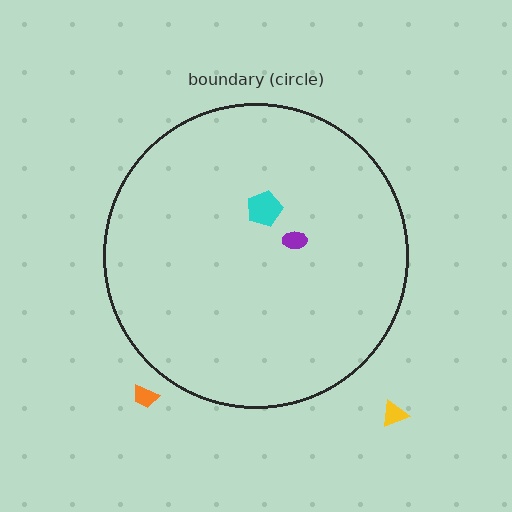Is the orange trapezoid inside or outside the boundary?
Outside.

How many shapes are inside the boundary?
2 inside, 2 outside.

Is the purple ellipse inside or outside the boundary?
Inside.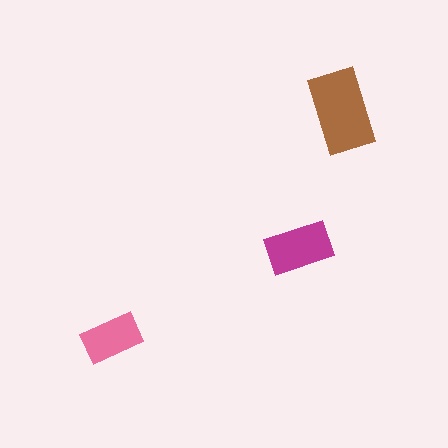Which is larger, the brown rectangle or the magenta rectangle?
The brown one.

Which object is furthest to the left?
The pink rectangle is leftmost.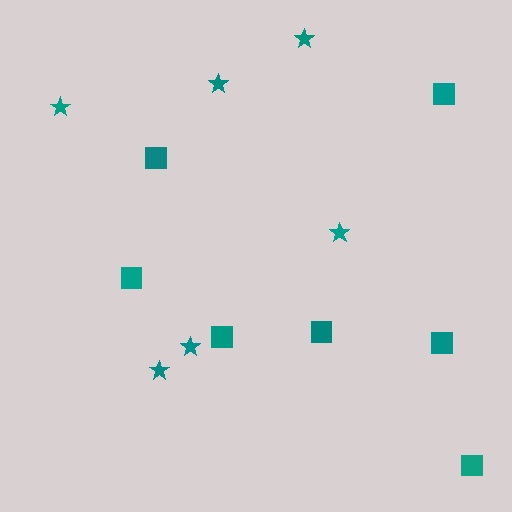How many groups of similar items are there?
There are 2 groups: one group of stars (6) and one group of squares (7).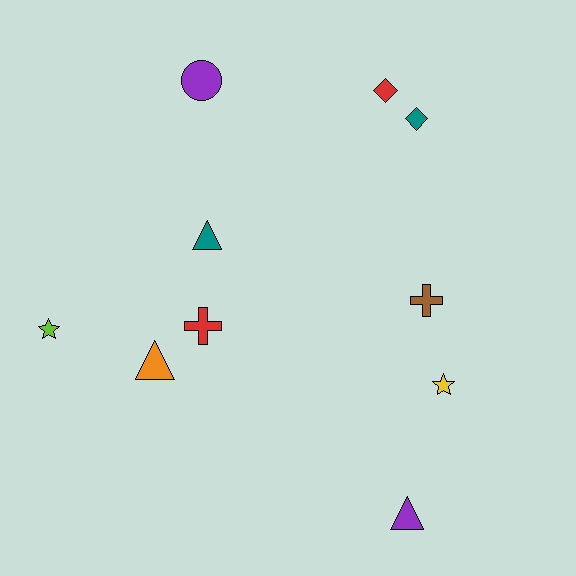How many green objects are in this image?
There are no green objects.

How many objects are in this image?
There are 10 objects.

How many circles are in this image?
There is 1 circle.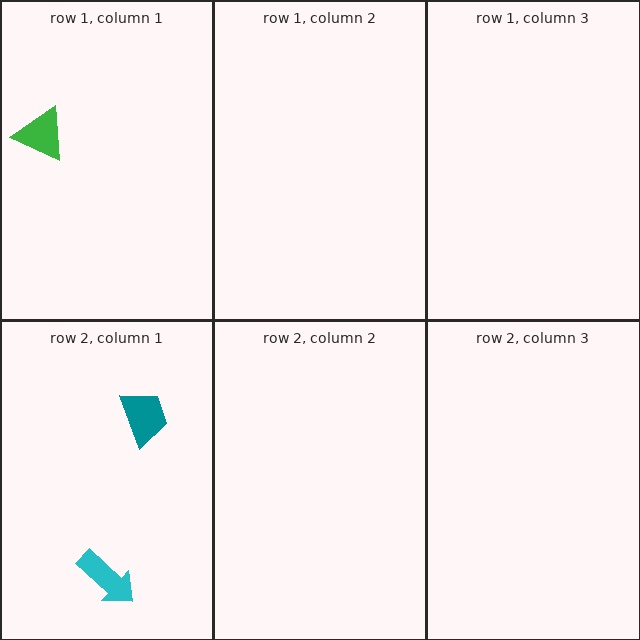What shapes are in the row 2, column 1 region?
The teal trapezoid, the cyan arrow.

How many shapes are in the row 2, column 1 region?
2.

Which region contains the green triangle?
The row 1, column 1 region.